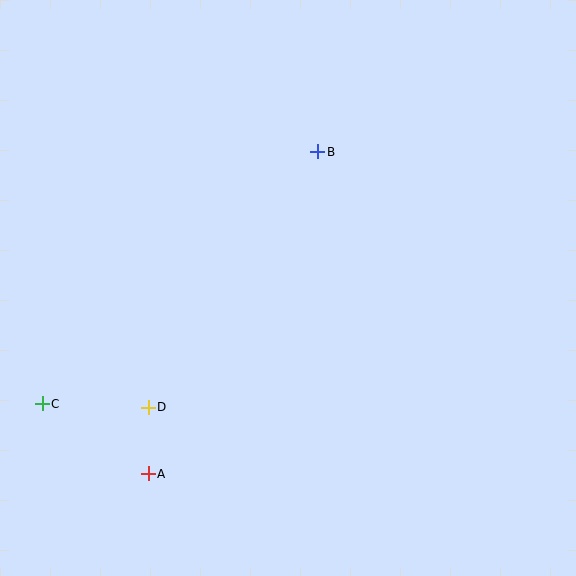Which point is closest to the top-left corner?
Point B is closest to the top-left corner.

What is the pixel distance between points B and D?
The distance between B and D is 306 pixels.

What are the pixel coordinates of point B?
Point B is at (317, 152).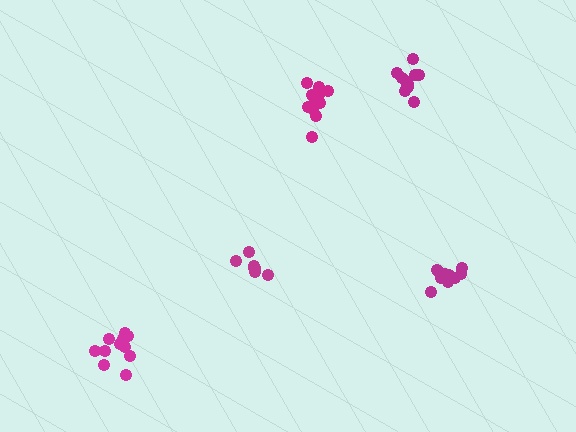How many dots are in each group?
Group 1: 11 dots, Group 2: 10 dots, Group 3: 12 dots, Group 4: 6 dots, Group 5: 10 dots (49 total).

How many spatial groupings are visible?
There are 5 spatial groupings.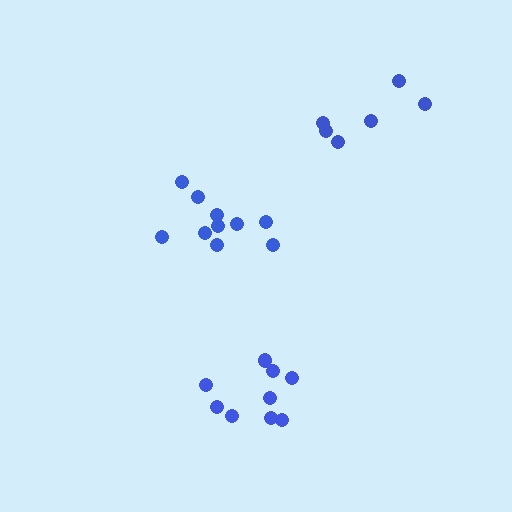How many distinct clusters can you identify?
There are 3 distinct clusters.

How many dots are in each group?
Group 1: 10 dots, Group 2: 6 dots, Group 3: 9 dots (25 total).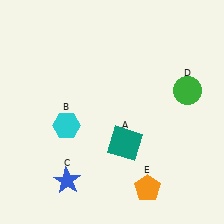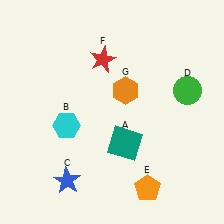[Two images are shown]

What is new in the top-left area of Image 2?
A red star (F) was added in the top-left area of Image 2.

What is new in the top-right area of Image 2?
An orange hexagon (G) was added in the top-right area of Image 2.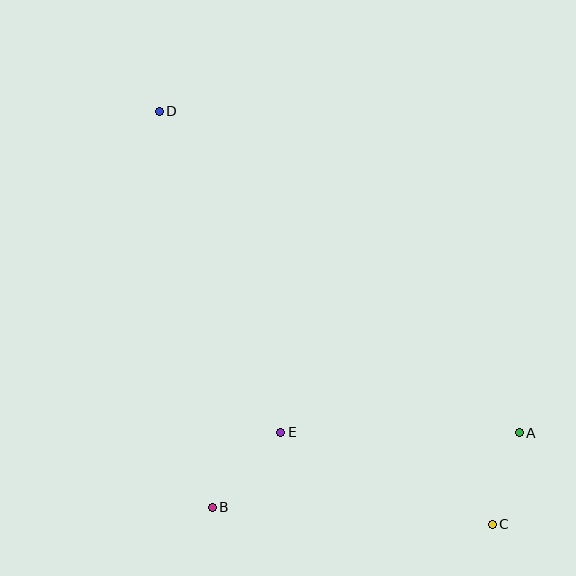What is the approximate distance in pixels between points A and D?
The distance between A and D is approximately 483 pixels.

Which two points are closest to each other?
Points A and C are closest to each other.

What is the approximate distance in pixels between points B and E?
The distance between B and E is approximately 102 pixels.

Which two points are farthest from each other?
Points C and D are farthest from each other.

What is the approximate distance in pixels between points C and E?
The distance between C and E is approximately 231 pixels.